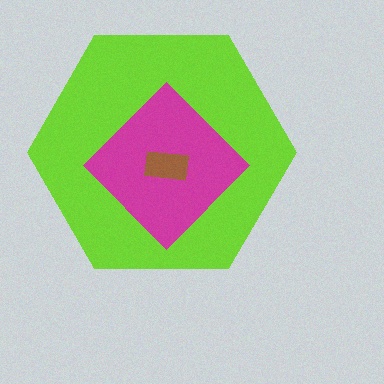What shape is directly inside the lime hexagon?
The magenta diamond.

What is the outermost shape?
The lime hexagon.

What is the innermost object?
The brown rectangle.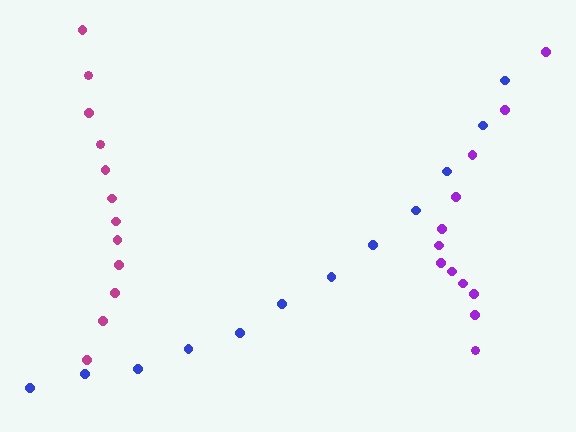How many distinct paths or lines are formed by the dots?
There are 3 distinct paths.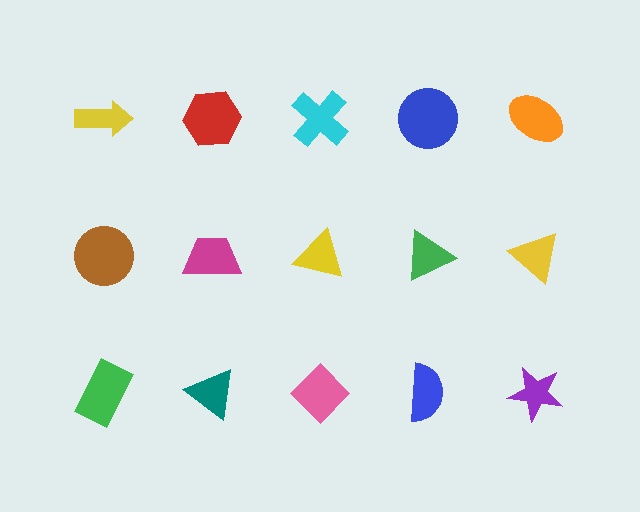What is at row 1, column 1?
A yellow arrow.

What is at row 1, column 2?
A red hexagon.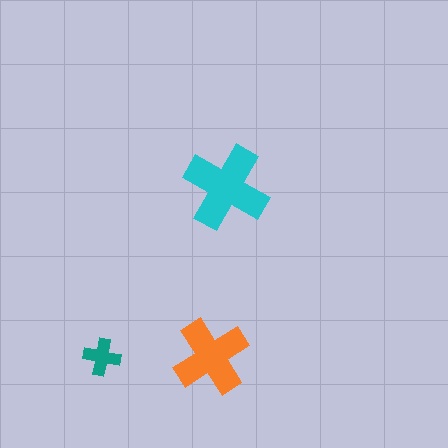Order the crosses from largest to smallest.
the cyan one, the orange one, the teal one.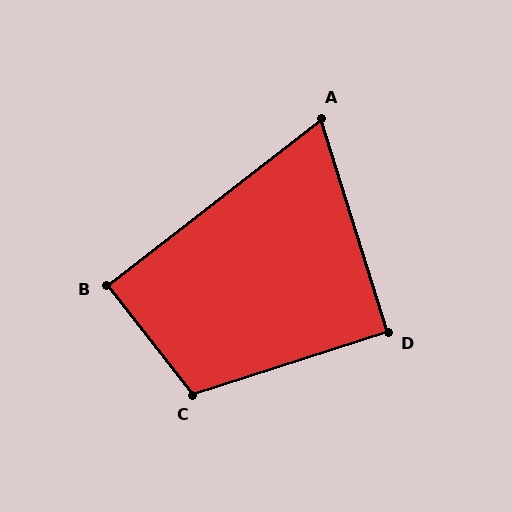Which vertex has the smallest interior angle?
A, at approximately 69 degrees.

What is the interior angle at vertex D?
Approximately 90 degrees (approximately right).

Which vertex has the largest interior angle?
C, at approximately 111 degrees.